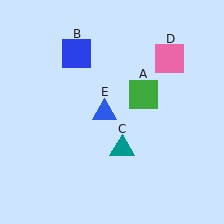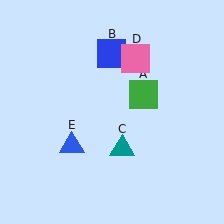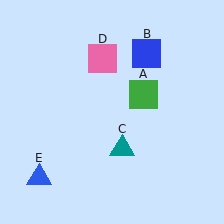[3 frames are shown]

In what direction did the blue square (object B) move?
The blue square (object B) moved right.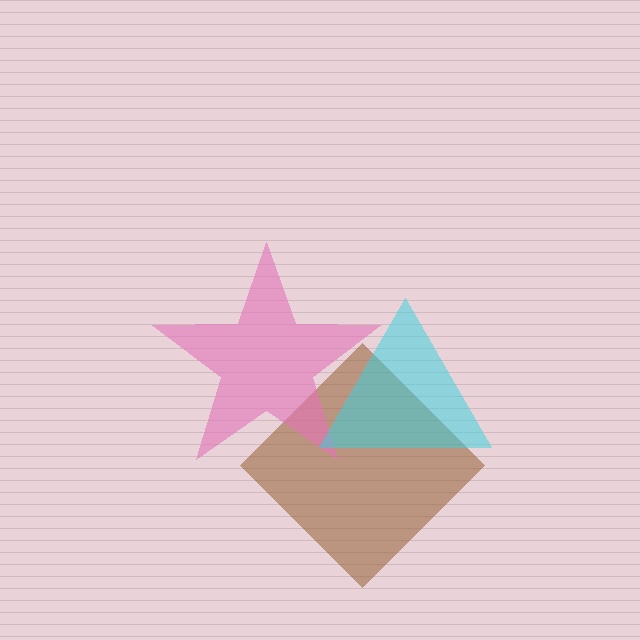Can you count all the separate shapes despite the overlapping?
Yes, there are 3 separate shapes.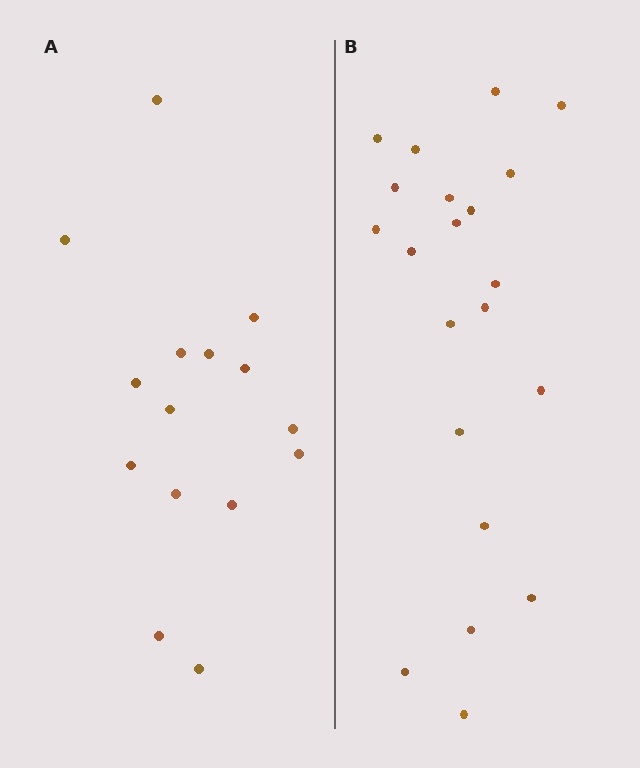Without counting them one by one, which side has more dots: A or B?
Region B (the right region) has more dots.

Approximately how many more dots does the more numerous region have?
Region B has about 6 more dots than region A.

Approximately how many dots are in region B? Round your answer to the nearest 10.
About 20 dots. (The exact count is 21, which rounds to 20.)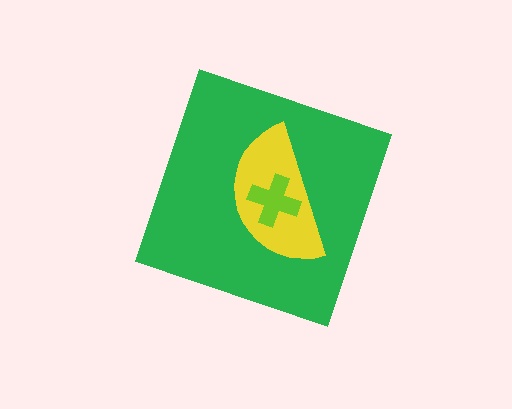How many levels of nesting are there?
3.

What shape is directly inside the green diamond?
The yellow semicircle.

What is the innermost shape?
The lime cross.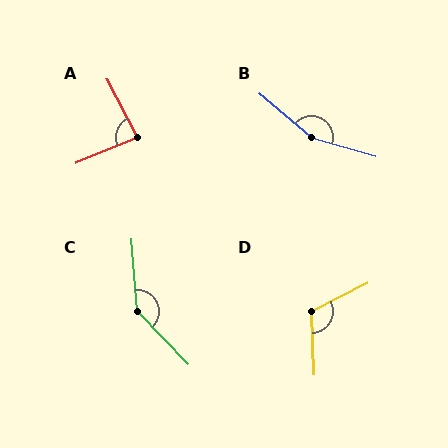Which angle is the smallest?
A, at approximately 85 degrees.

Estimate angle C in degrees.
Approximately 141 degrees.